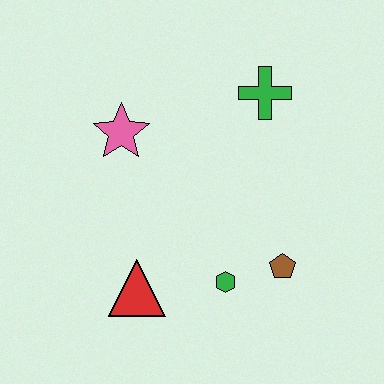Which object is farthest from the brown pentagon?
The pink star is farthest from the brown pentagon.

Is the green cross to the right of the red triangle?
Yes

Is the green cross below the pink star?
No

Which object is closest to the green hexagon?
The brown pentagon is closest to the green hexagon.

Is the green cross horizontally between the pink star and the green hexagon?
No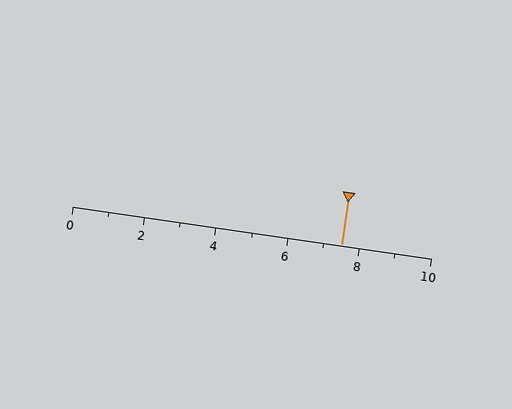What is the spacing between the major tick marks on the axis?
The major ticks are spaced 2 apart.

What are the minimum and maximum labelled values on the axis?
The axis runs from 0 to 10.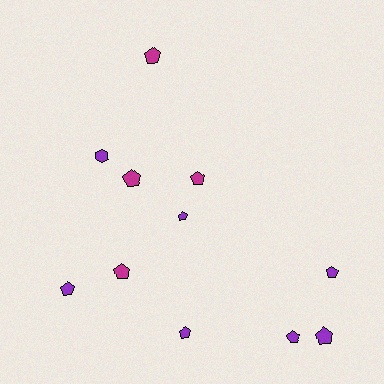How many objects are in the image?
There are 11 objects.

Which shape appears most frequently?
Pentagon, with 10 objects.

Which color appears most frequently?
Purple, with 7 objects.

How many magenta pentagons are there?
There are 4 magenta pentagons.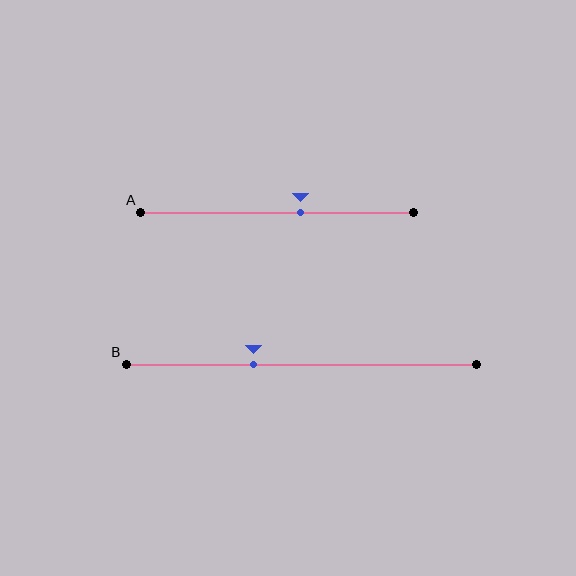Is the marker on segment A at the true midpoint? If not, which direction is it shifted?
No, the marker on segment A is shifted to the right by about 9% of the segment length.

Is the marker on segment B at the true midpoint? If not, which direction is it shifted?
No, the marker on segment B is shifted to the left by about 14% of the segment length.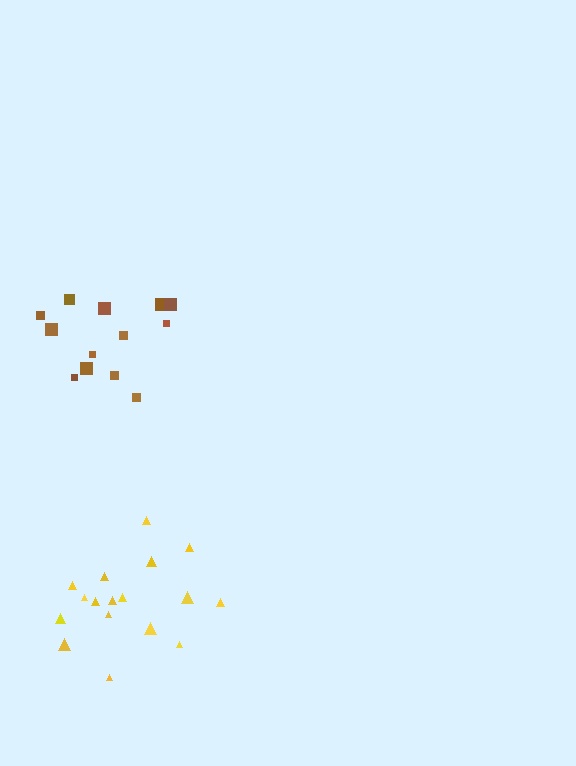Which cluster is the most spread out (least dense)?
Brown.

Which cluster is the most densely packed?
Yellow.